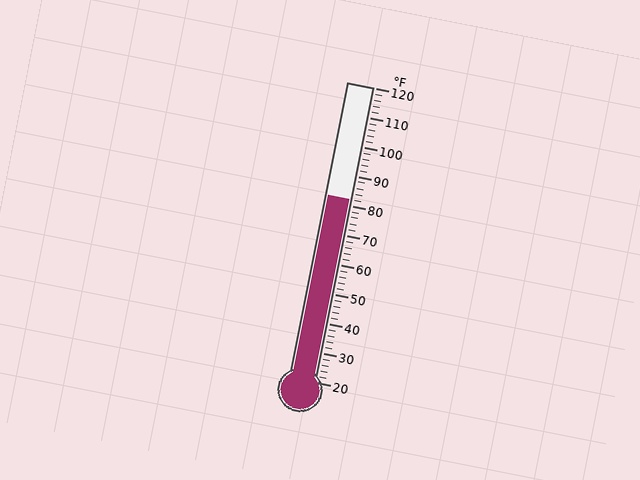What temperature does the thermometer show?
The thermometer shows approximately 82°F.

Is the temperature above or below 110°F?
The temperature is below 110°F.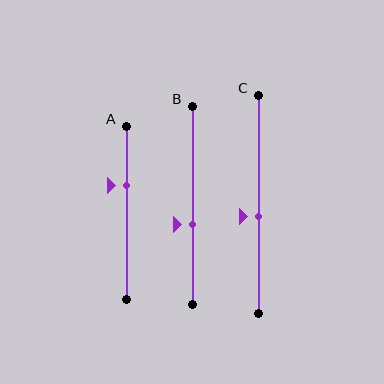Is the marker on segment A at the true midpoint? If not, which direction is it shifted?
No, the marker on segment A is shifted upward by about 16% of the segment length.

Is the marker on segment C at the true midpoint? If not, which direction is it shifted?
No, the marker on segment C is shifted downward by about 6% of the segment length.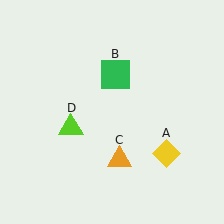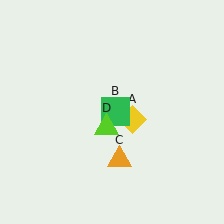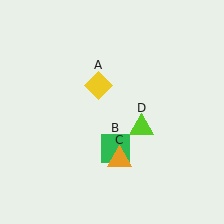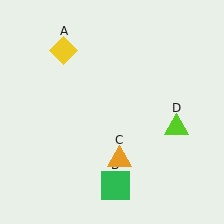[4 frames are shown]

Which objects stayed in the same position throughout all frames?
Orange triangle (object C) remained stationary.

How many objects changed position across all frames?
3 objects changed position: yellow diamond (object A), green square (object B), lime triangle (object D).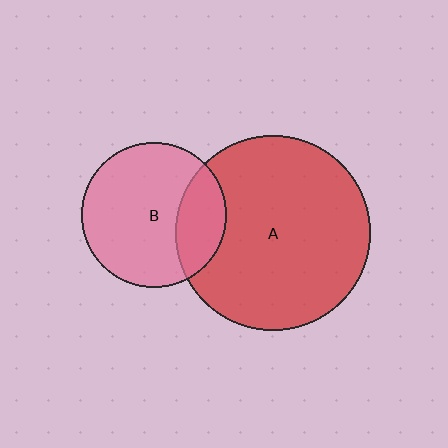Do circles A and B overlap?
Yes.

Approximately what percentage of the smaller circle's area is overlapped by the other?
Approximately 25%.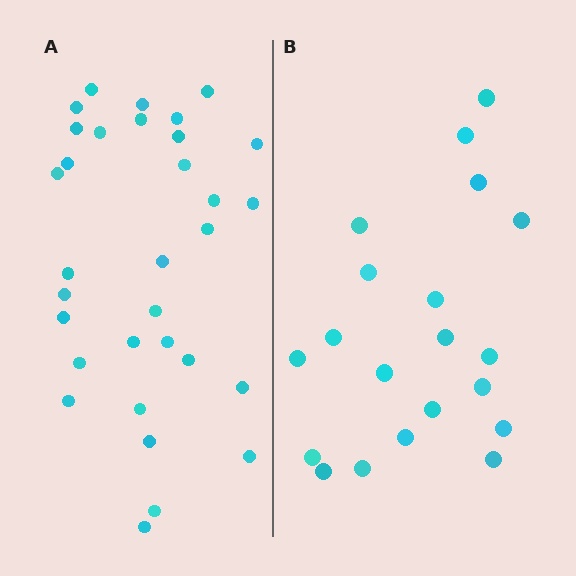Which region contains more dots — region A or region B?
Region A (the left region) has more dots.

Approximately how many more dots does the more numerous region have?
Region A has roughly 12 or so more dots than region B.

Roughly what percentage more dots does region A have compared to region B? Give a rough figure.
About 60% more.